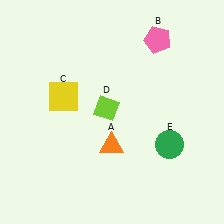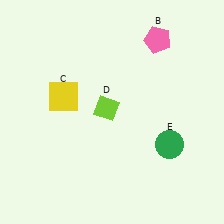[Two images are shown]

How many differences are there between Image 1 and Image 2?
There is 1 difference between the two images.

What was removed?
The orange triangle (A) was removed in Image 2.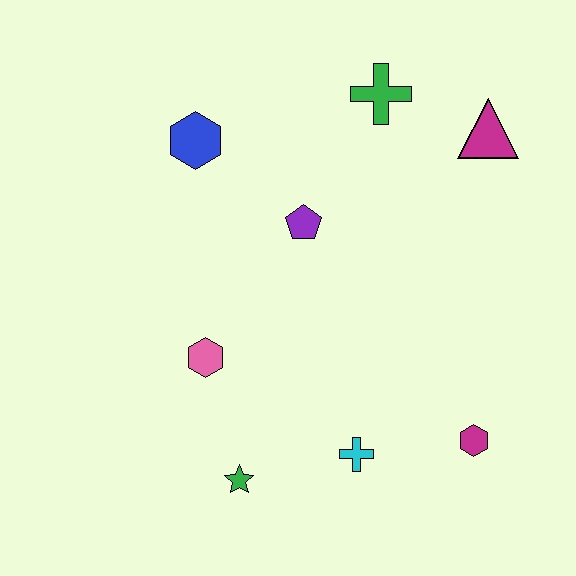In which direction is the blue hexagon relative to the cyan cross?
The blue hexagon is above the cyan cross.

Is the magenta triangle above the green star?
Yes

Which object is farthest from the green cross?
The green star is farthest from the green cross.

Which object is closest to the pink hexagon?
The green star is closest to the pink hexagon.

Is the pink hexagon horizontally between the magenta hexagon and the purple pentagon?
No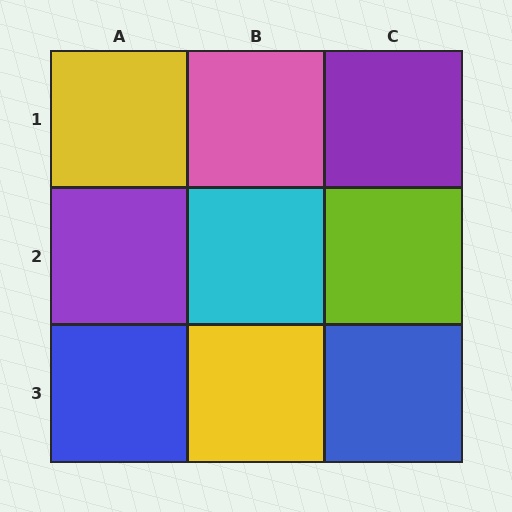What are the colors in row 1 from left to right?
Yellow, pink, purple.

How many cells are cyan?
1 cell is cyan.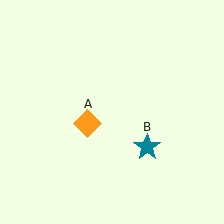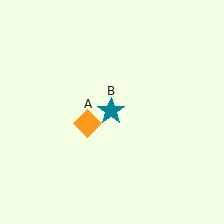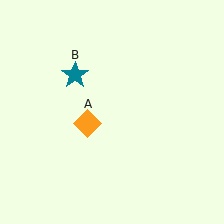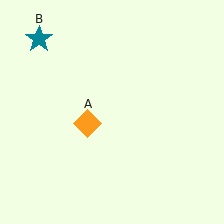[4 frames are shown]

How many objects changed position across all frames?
1 object changed position: teal star (object B).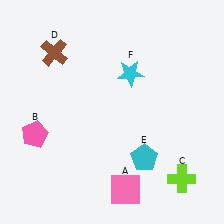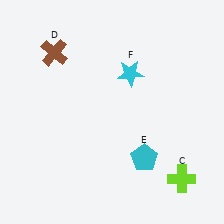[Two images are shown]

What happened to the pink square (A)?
The pink square (A) was removed in Image 2. It was in the bottom-right area of Image 1.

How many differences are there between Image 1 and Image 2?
There are 2 differences between the two images.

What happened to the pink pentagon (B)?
The pink pentagon (B) was removed in Image 2. It was in the bottom-left area of Image 1.